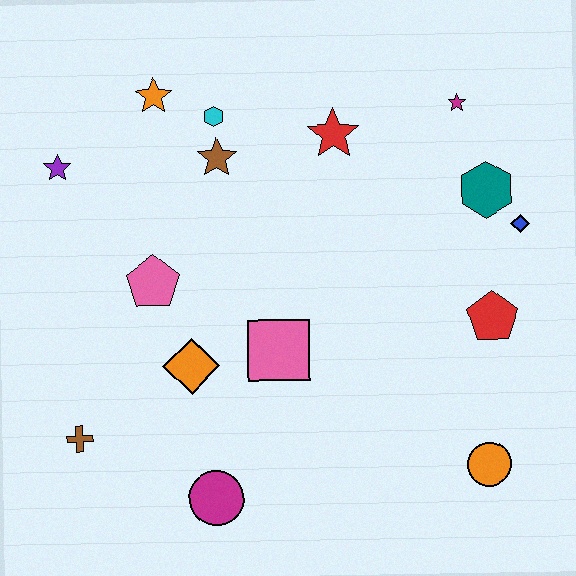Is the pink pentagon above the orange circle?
Yes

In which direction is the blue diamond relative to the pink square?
The blue diamond is to the right of the pink square.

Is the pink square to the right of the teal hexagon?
No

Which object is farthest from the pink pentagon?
The orange circle is farthest from the pink pentagon.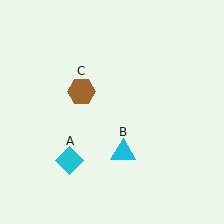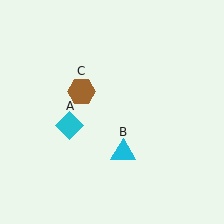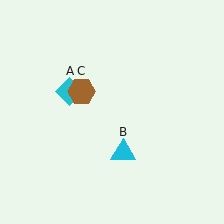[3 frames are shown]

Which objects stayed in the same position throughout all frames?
Cyan triangle (object B) and brown hexagon (object C) remained stationary.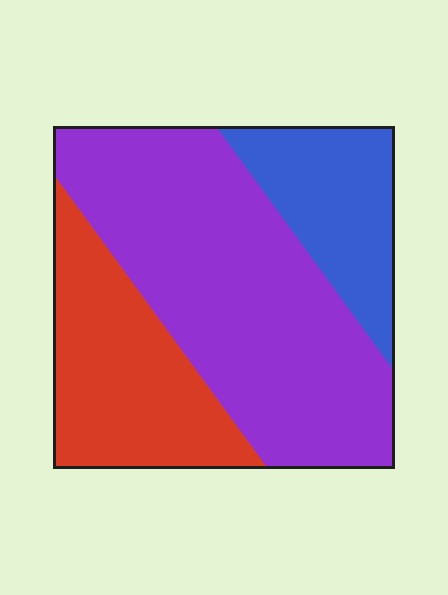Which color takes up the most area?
Purple, at roughly 55%.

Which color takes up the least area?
Blue, at roughly 20%.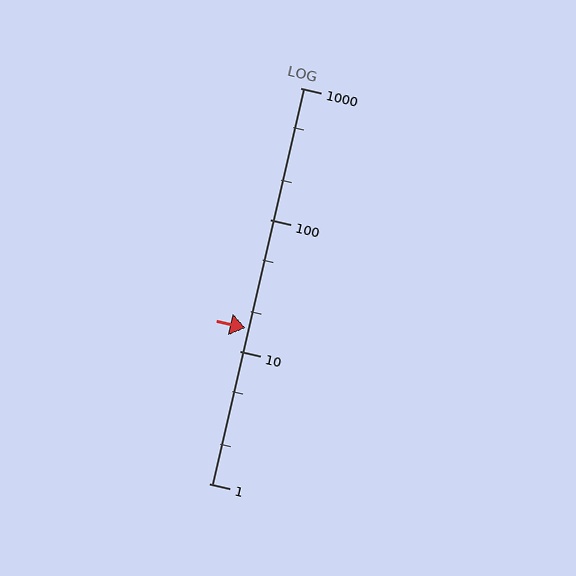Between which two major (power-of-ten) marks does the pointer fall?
The pointer is between 10 and 100.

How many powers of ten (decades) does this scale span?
The scale spans 3 decades, from 1 to 1000.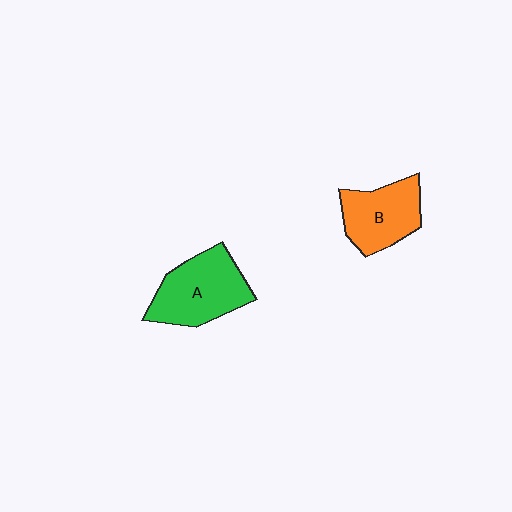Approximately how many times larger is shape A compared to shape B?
Approximately 1.2 times.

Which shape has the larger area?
Shape A (green).